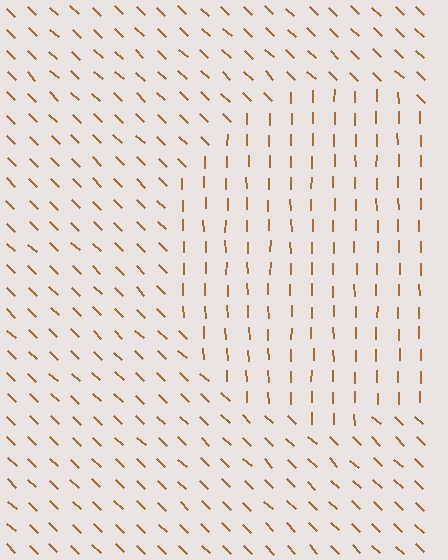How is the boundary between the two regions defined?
The boundary is defined purely by a change in line orientation (approximately 45 degrees difference). All lines are the same color and thickness.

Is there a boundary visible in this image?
Yes, there is a texture boundary formed by a change in line orientation.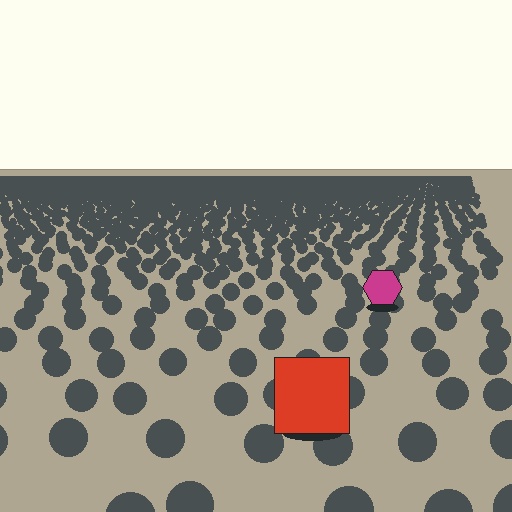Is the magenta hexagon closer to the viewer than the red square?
No. The red square is closer — you can tell from the texture gradient: the ground texture is coarser near it.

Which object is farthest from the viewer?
The magenta hexagon is farthest from the viewer. It appears smaller and the ground texture around it is denser.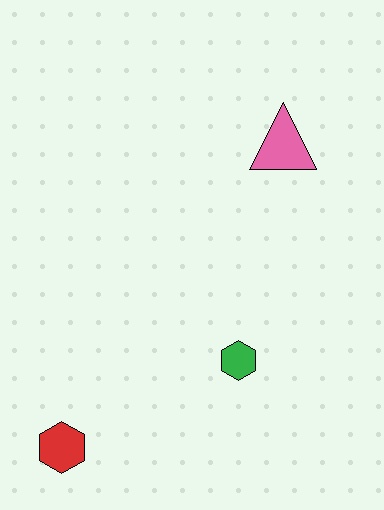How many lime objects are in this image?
There are no lime objects.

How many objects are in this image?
There are 3 objects.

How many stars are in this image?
There are no stars.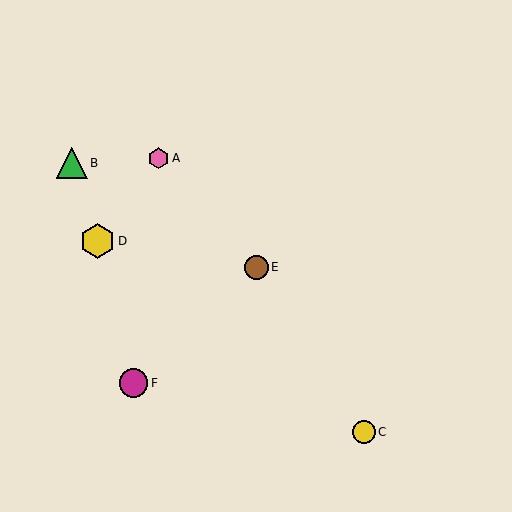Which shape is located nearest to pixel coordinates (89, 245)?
The yellow hexagon (labeled D) at (98, 241) is nearest to that location.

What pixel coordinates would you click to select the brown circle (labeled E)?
Click at (256, 267) to select the brown circle E.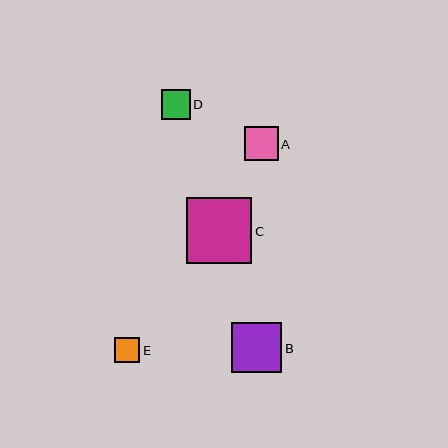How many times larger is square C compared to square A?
Square C is approximately 2.0 times the size of square A.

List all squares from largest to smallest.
From largest to smallest: C, B, A, D, E.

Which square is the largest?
Square C is the largest with a size of approximately 66 pixels.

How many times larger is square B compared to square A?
Square B is approximately 1.5 times the size of square A.